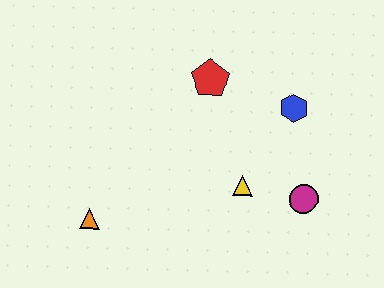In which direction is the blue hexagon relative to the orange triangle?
The blue hexagon is to the right of the orange triangle.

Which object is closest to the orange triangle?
The yellow triangle is closest to the orange triangle.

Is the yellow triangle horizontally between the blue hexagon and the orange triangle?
Yes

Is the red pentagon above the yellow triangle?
Yes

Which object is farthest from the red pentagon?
The orange triangle is farthest from the red pentagon.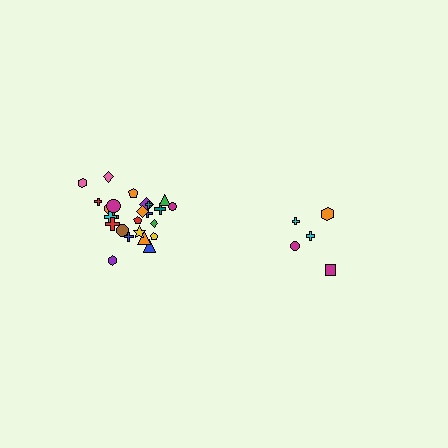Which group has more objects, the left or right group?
The left group.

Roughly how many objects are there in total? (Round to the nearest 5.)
Roughly 30 objects in total.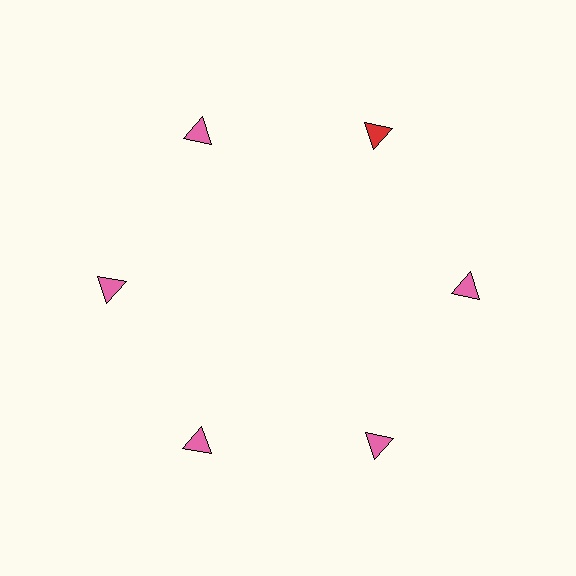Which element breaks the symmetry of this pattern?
The red triangle at roughly the 1 o'clock position breaks the symmetry. All other shapes are pink triangles.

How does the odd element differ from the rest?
It has a different color: red instead of pink.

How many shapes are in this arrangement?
There are 6 shapes arranged in a ring pattern.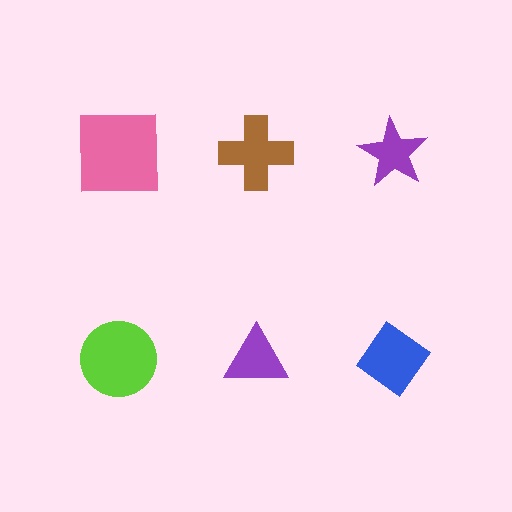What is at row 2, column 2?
A purple triangle.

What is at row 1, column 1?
A pink square.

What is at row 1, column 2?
A brown cross.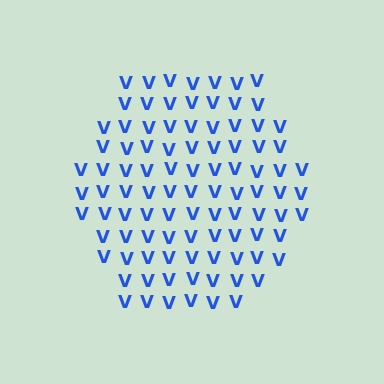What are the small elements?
The small elements are letter V's.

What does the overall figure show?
The overall figure shows a hexagon.